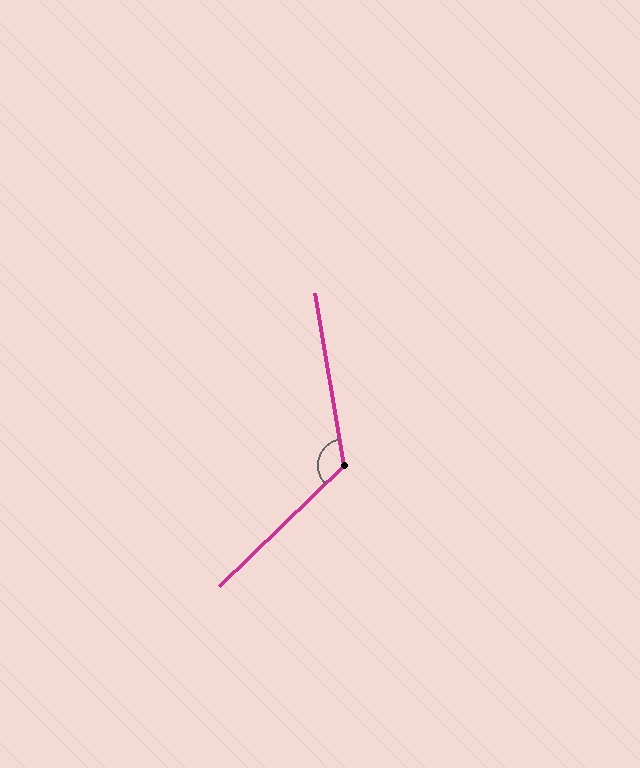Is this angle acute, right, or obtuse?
It is obtuse.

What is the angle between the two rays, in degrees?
Approximately 125 degrees.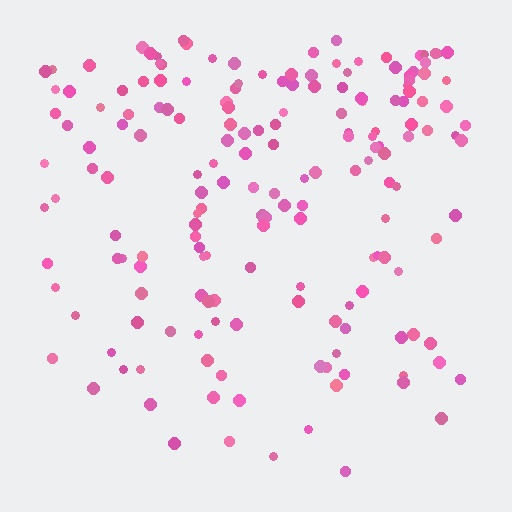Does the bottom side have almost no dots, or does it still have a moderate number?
Still a moderate number, just noticeably fewer than the top.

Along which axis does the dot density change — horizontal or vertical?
Vertical.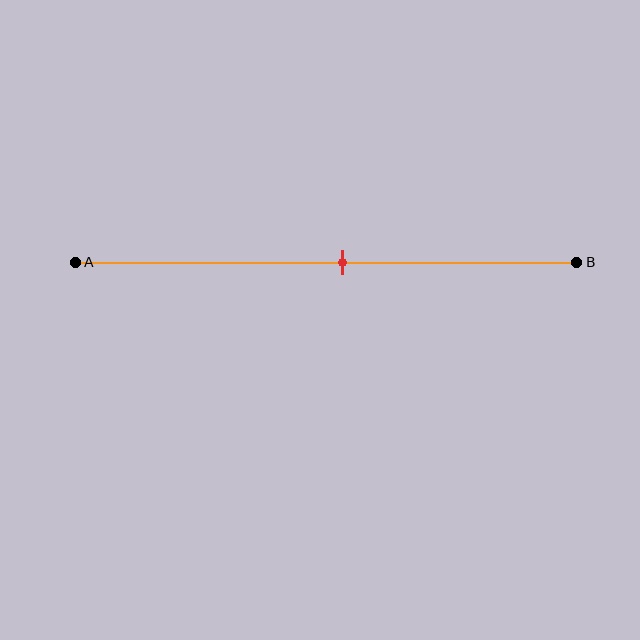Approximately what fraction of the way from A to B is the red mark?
The red mark is approximately 55% of the way from A to B.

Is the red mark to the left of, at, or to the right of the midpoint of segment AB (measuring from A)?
The red mark is to the right of the midpoint of segment AB.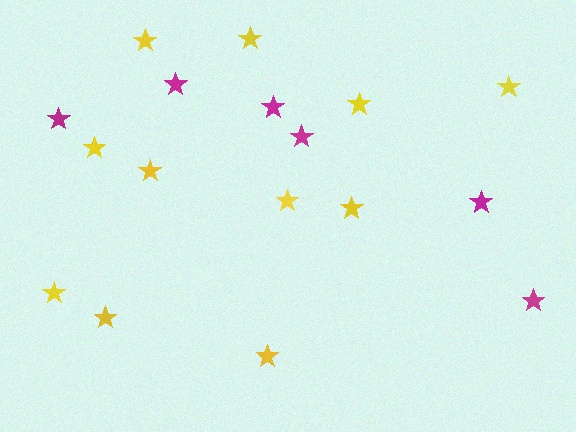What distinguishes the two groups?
There are 2 groups: one group of yellow stars (11) and one group of magenta stars (6).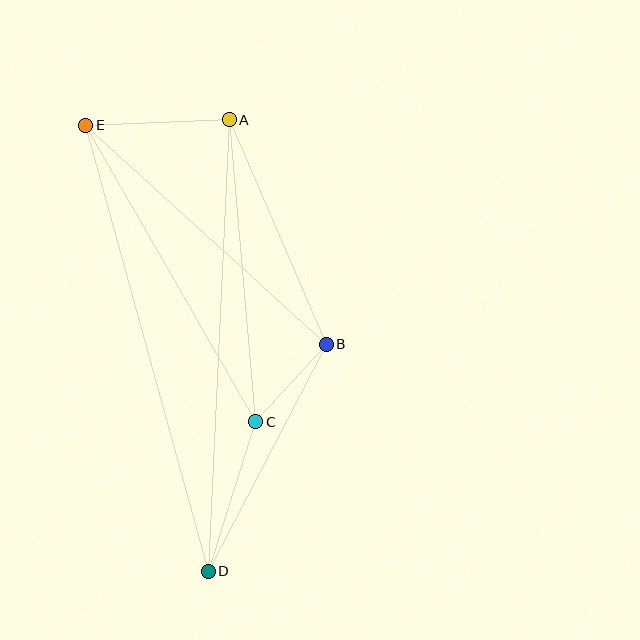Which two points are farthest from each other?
Points D and E are farthest from each other.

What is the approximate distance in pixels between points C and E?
The distance between C and E is approximately 342 pixels.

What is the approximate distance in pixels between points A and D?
The distance between A and D is approximately 452 pixels.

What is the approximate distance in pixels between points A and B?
The distance between A and B is approximately 245 pixels.